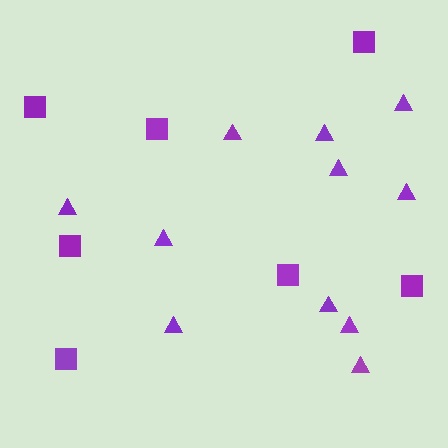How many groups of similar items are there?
There are 2 groups: one group of squares (7) and one group of triangles (11).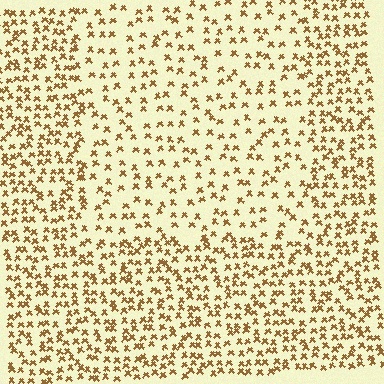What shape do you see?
I see a rectangle.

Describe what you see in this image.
The image contains small brown elements arranged at two different densities. A rectangle-shaped region is visible where the elements are less densely packed than the surrounding area.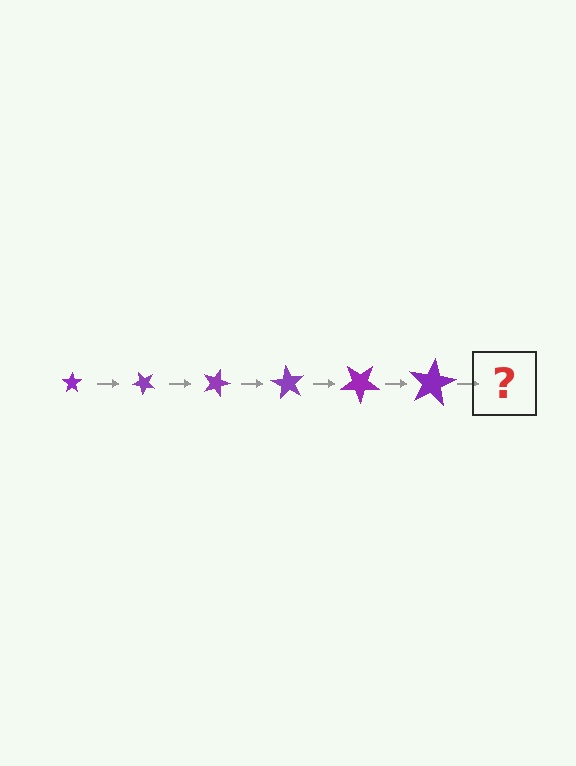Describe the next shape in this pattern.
It should be a star, larger than the previous one and rotated 270 degrees from the start.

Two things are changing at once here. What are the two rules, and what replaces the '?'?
The two rules are that the star grows larger each step and it rotates 45 degrees each step. The '?' should be a star, larger than the previous one and rotated 270 degrees from the start.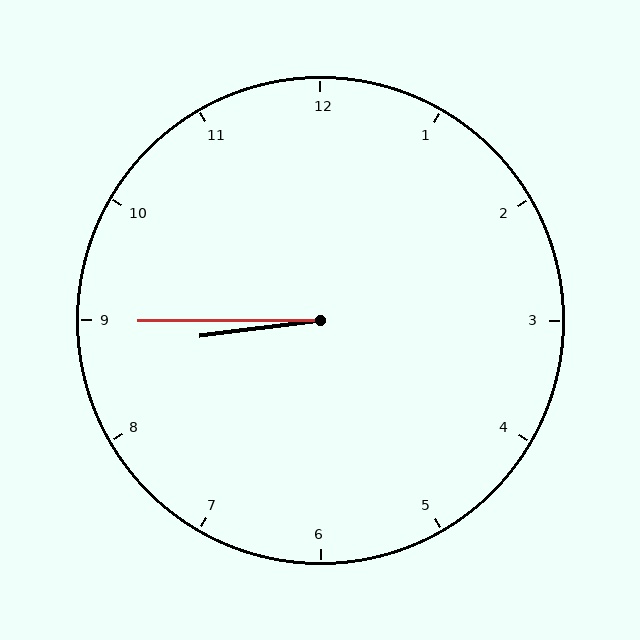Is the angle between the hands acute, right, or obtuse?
It is acute.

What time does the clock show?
8:45.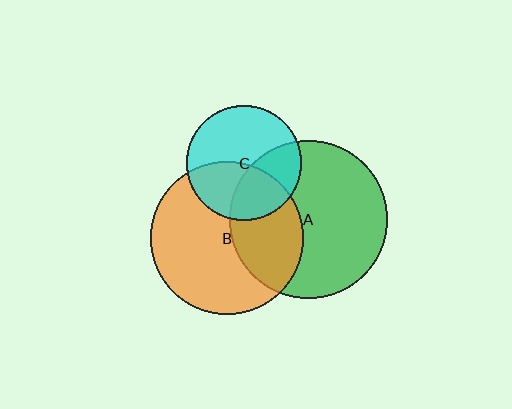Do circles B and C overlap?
Yes.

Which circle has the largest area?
Circle A (green).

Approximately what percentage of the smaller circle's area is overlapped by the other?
Approximately 40%.